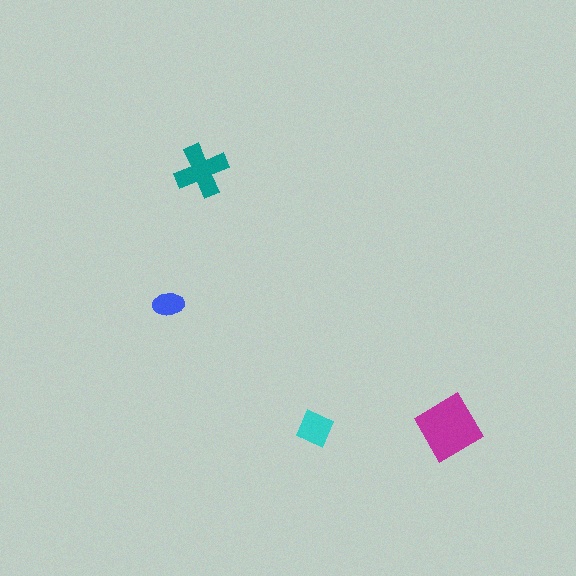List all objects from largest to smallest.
The magenta diamond, the teal cross, the cyan square, the blue ellipse.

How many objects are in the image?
There are 4 objects in the image.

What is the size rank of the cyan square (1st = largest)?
3rd.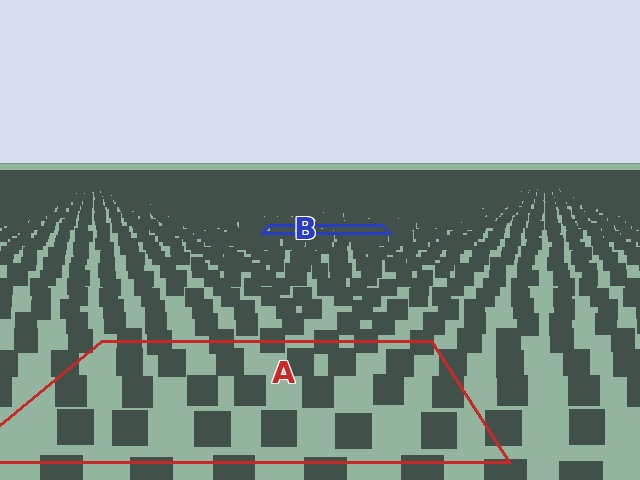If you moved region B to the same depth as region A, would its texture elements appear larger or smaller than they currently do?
They would appear larger. At a closer depth, the same texture elements are projected at a bigger on-screen size.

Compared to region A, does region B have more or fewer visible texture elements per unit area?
Region B has more texture elements per unit area — they are packed more densely because it is farther away.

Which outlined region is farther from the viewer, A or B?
Region B is farther from the viewer — the texture elements inside it appear smaller and more densely packed.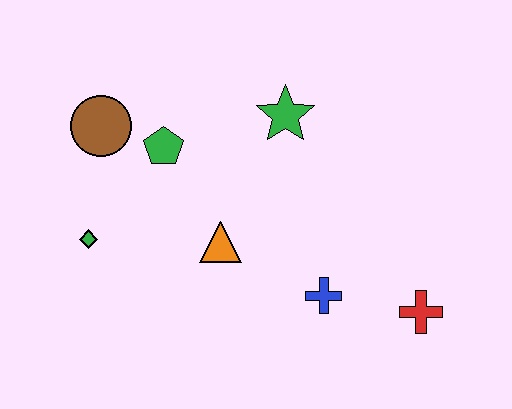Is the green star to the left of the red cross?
Yes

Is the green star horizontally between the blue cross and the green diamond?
Yes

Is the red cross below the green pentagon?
Yes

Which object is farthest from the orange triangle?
The red cross is farthest from the orange triangle.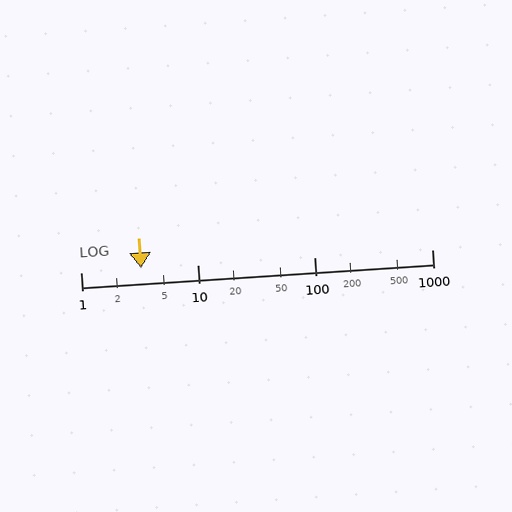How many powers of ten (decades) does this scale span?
The scale spans 3 decades, from 1 to 1000.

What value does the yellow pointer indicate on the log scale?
The pointer indicates approximately 3.3.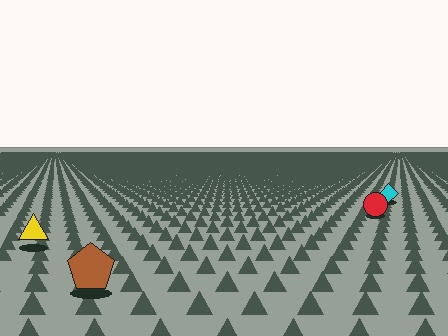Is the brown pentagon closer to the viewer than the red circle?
Yes. The brown pentagon is closer — you can tell from the texture gradient: the ground texture is coarser near it.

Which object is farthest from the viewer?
The cyan diamond is farthest from the viewer. It appears smaller and the ground texture around it is denser.